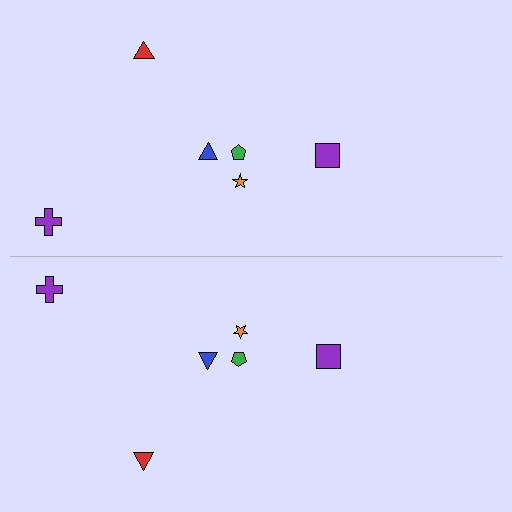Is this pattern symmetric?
Yes, this pattern has bilateral (reflection) symmetry.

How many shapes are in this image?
There are 12 shapes in this image.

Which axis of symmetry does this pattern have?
The pattern has a horizontal axis of symmetry running through the center of the image.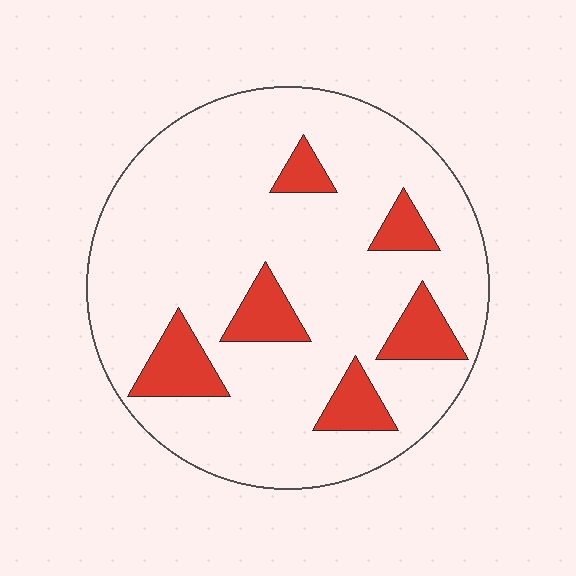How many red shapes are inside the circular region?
6.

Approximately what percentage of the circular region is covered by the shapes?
Approximately 15%.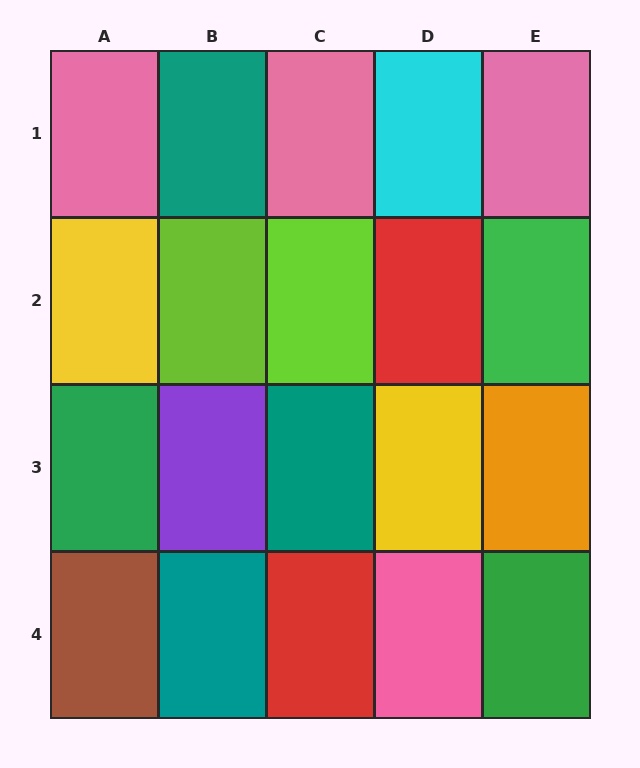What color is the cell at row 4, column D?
Pink.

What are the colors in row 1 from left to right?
Pink, teal, pink, cyan, pink.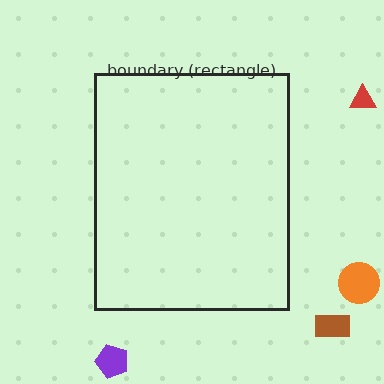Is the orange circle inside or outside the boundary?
Outside.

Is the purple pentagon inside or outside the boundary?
Outside.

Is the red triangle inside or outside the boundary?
Outside.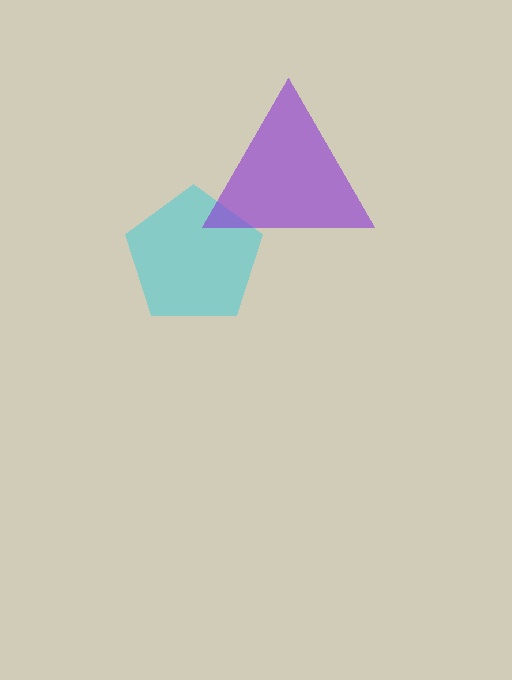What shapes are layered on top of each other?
The layered shapes are: a cyan pentagon, a purple triangle.